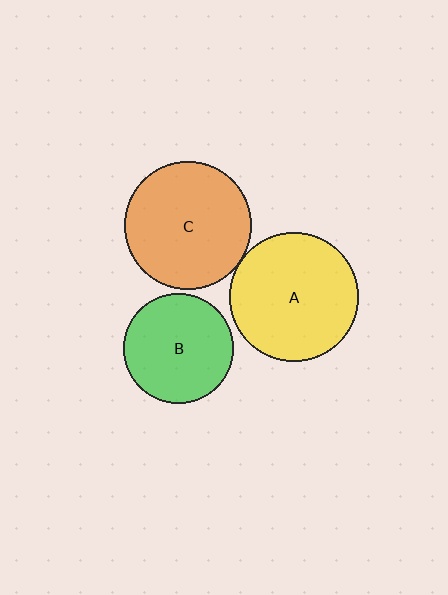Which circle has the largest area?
Circle A (yellow).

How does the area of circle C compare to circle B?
Approximately 1.3 times.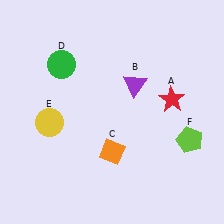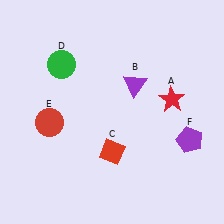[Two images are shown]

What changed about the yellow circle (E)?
In Image 1, E is yellow. In Image 2, it changed to red.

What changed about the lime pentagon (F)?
In Image 1, F is lime. In Image 2, it changed to purple.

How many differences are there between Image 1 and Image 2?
There are 3 differences between the two images.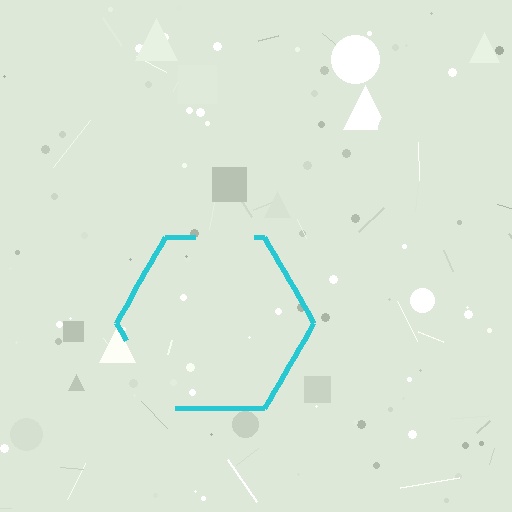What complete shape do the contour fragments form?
The contour fragments form a hexagon.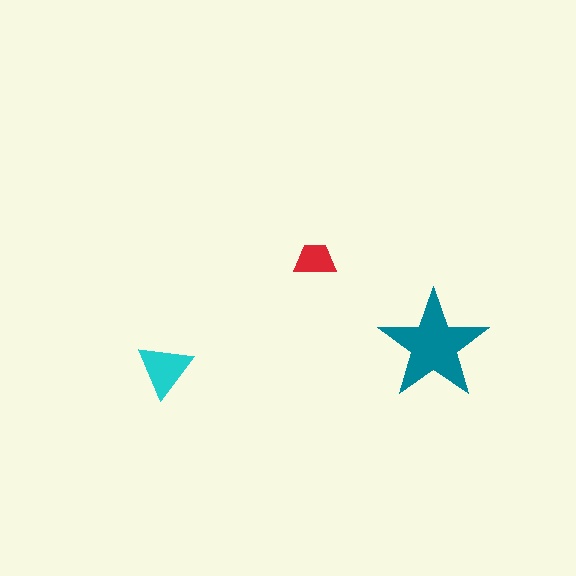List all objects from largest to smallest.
The teal star, the cyan triangle, the red trapezoid.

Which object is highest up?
The red trapezoid is topmost.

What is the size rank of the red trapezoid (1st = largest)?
3rd.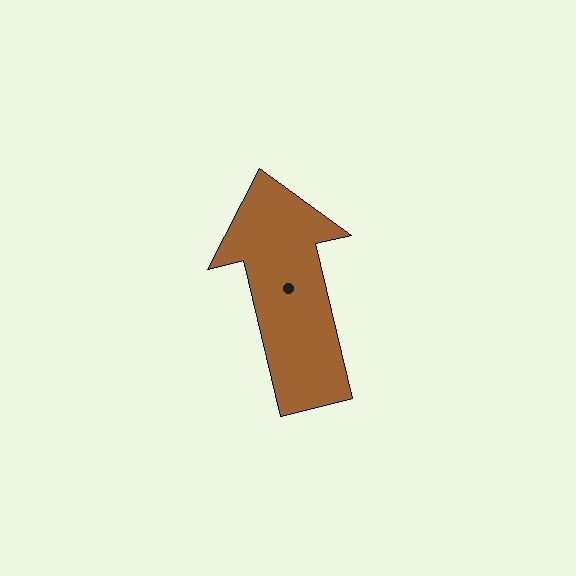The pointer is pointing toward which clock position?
Roughly 12 o'clock.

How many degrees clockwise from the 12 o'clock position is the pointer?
Approximately 347 degrees.